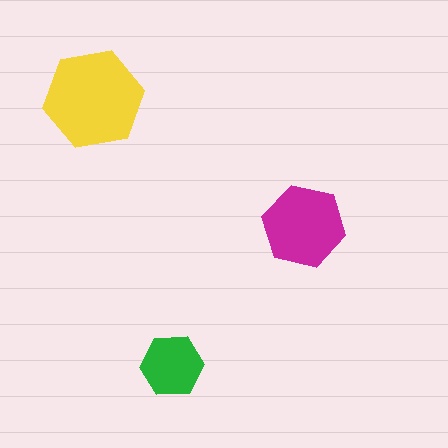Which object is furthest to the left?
The yellow hexagon is leftmost.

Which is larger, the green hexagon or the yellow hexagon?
The yellow one.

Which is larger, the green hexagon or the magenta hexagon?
The magenta one.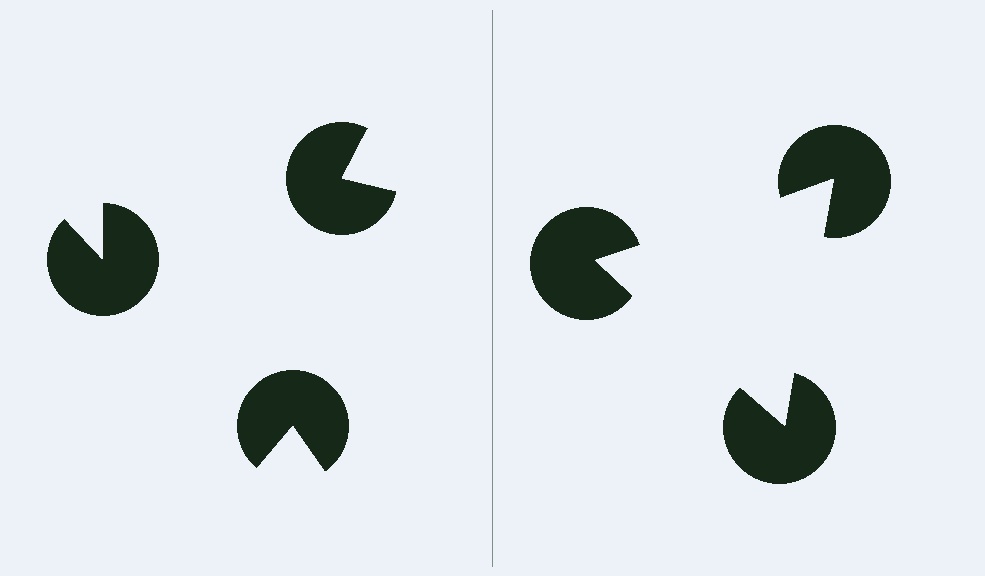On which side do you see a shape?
An illusory triangle appears on the right side. On the left side the wedge cuts are rotated, so no coherent shape forms.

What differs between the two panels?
The pac-man discs are positioned identically on both sides; only the wedge orientations differ. On the right they align to a triangle; on the left they are misaligned.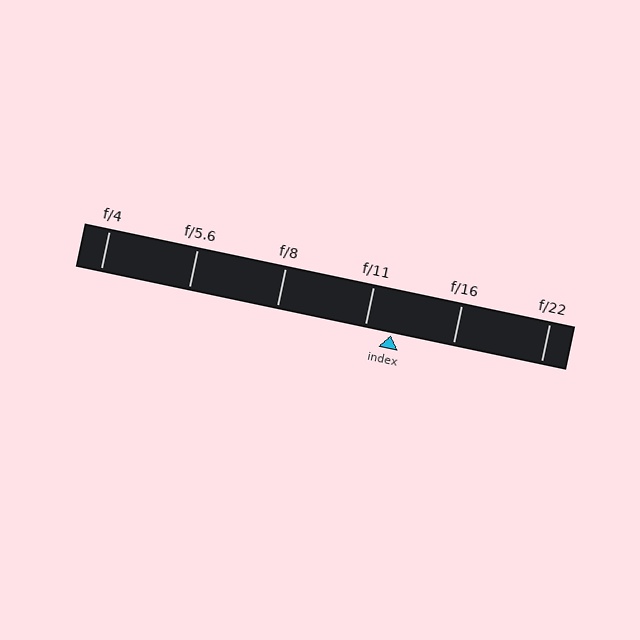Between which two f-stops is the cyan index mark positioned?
The index mark is between f/11 and f/16.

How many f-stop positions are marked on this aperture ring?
There are 6 f-stop positions marked.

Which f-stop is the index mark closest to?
The index mark is closest to f/11.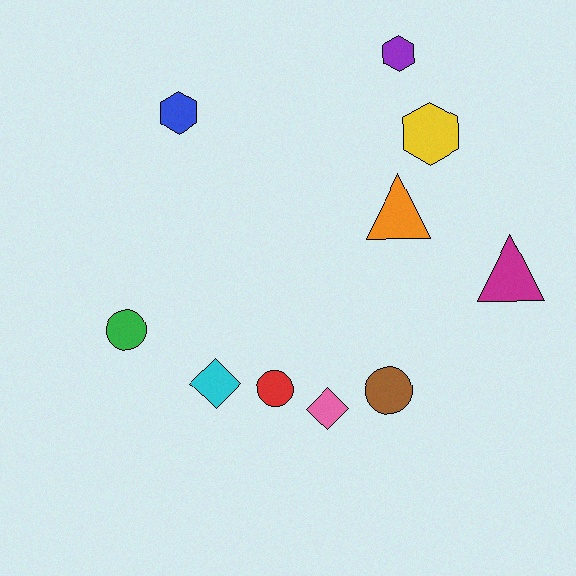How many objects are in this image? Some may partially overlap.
There are 10 objects.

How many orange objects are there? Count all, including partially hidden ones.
There is 1 orange object.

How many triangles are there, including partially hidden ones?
There are 2 triangles.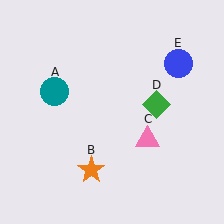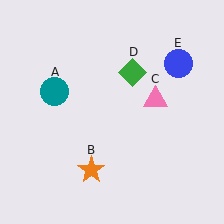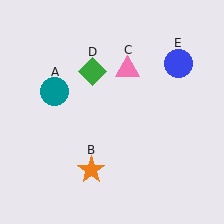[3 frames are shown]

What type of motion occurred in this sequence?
The pink triangle (object C), green diamond (object D) rotated counterclockwise around the center of the scene.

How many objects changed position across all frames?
2 objects changed position: pink triangle (object C), green diamond (object D).